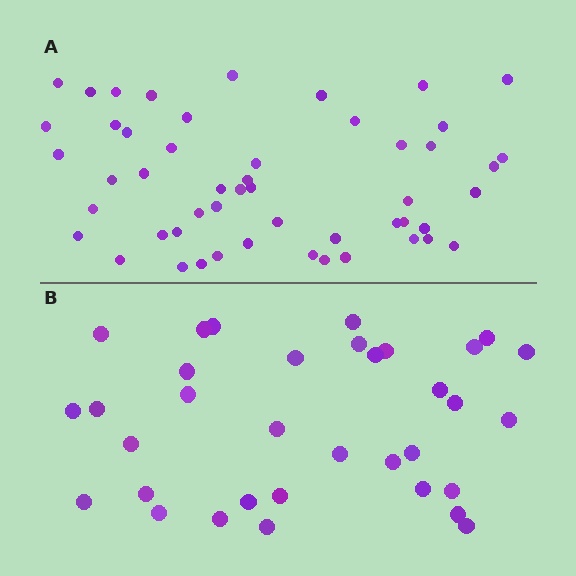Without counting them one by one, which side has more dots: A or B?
Region A (the top region) has more dots.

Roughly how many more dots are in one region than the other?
Region A has approximately 15 more dots than region B.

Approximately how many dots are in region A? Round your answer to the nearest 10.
About 50 dots. (The exact count is 51, which rounds to 50.)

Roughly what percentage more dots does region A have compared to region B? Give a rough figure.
About 50% more.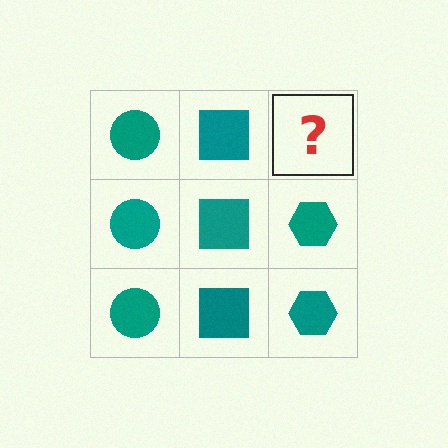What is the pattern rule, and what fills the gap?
The rule is that each column has a consistent shape. The gap should be filled with a teal hexagon.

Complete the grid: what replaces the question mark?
The question mark should be replaced with a teal hexagon.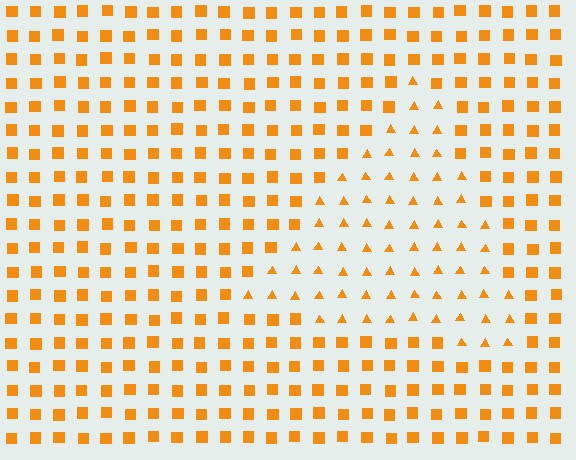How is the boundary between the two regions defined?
The boundary is defined by a change in element shape: triangles inside vs. squares outside. All elements share the same color and spacing.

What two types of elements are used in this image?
The image uses triangles inside the triangle region and squares outside it.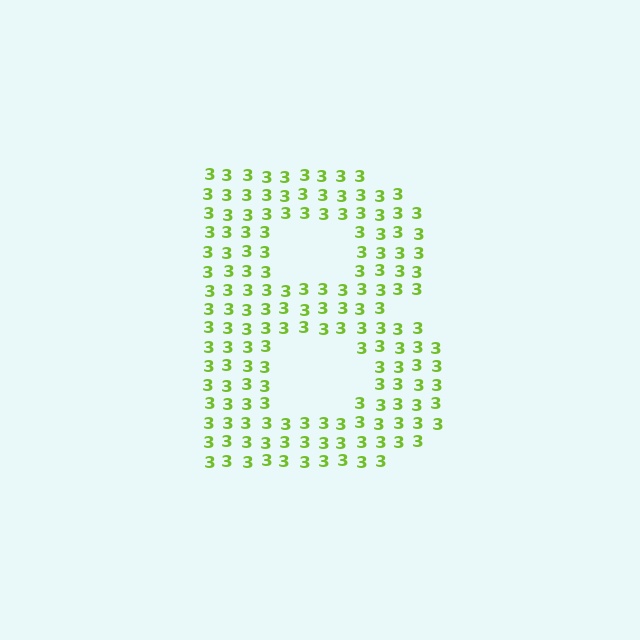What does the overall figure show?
The overall figure shows the letter B.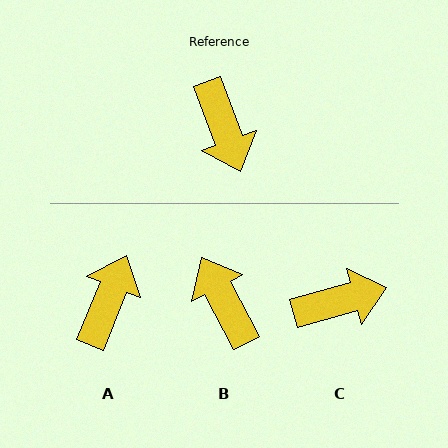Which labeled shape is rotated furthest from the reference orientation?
B, about 173 degrees away.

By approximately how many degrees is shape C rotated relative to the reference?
Approximately 85 degrees counter-clockwise.